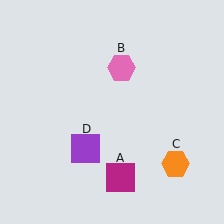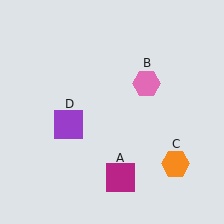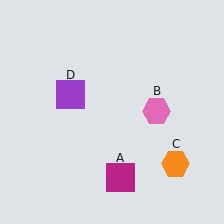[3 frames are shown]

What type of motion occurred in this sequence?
The pink hexagon (object B), purple square (object D) rotated clockwise around the center of the scene.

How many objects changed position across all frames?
2 objects changed position: pink hexagon (object B), purple square (object D).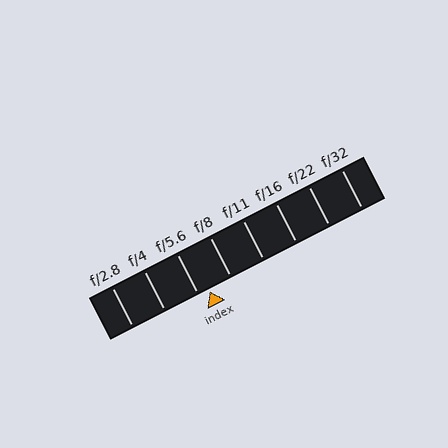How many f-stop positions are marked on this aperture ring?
There are 8 f-stop positions marked.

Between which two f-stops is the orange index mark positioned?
The index mark is between f/5.6 and f/8.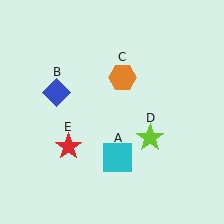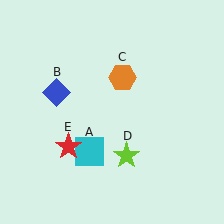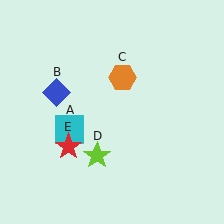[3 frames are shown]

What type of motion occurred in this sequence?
The cyan square (object A), lime star (object D) rotated clockwise around the center of the scene.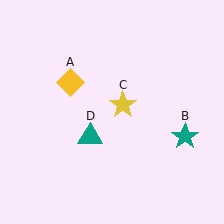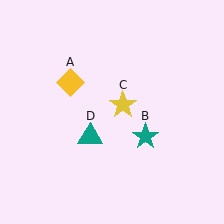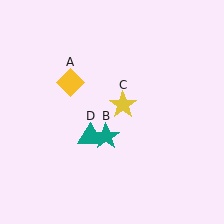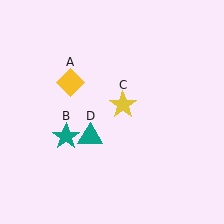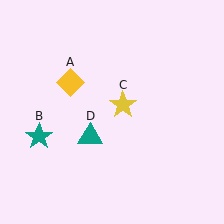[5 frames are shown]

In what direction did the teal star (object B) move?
The teal star (object B) moved left.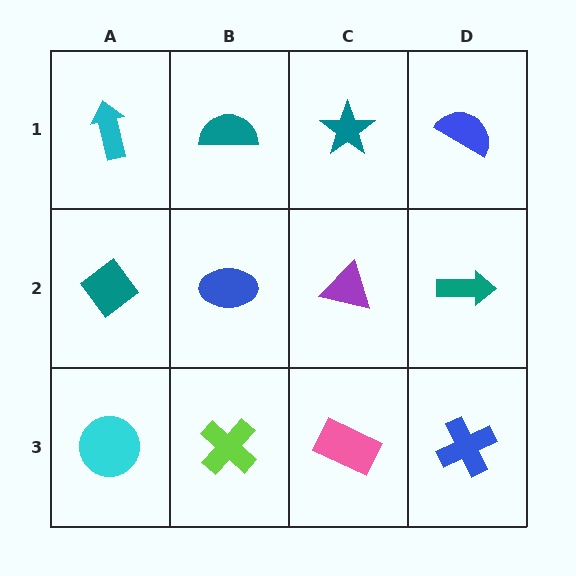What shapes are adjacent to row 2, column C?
A teal star (row 1, column C), a pink rectangle (row 3, column C), a blue ellipse (row 2, column B), a teal arrow (row 2, column D).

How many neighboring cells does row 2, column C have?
4.